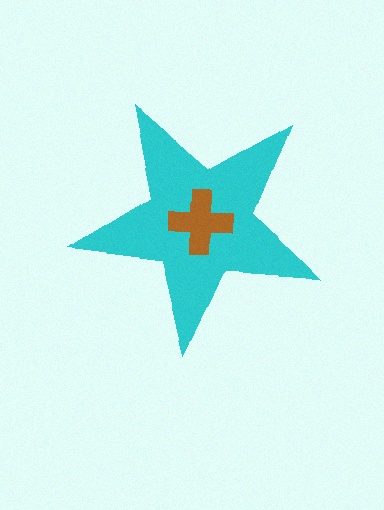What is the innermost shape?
The brown cross.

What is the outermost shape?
The cyan star.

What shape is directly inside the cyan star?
The brown cross.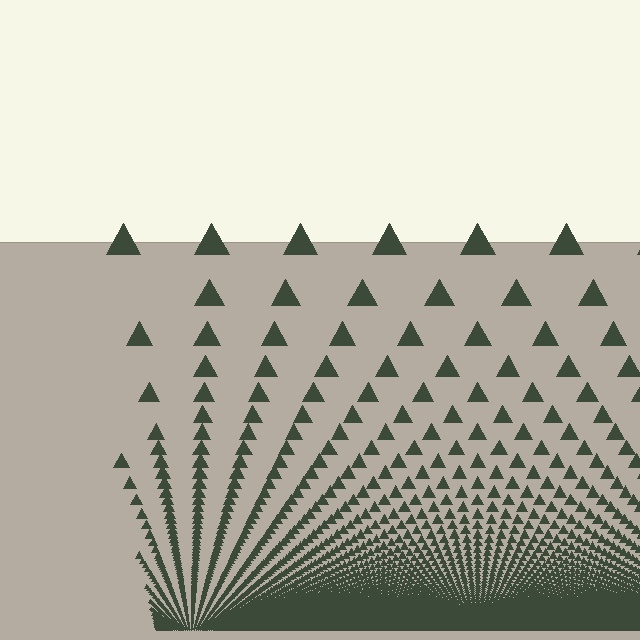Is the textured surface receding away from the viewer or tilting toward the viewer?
The surface appears to tilt toward the viewer. Texture elements get larger and sparser toward the top.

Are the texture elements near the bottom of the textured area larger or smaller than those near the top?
Smaller. The gradient is inverted — elements near the bottom are smaller and denser.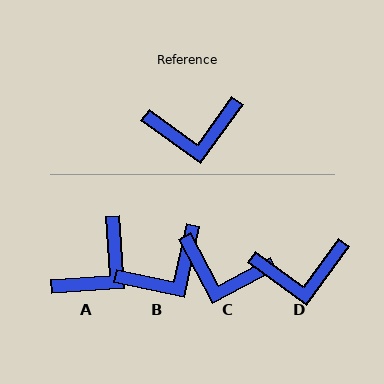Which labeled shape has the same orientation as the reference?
D.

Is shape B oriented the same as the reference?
No, it is off by about 24 degrees.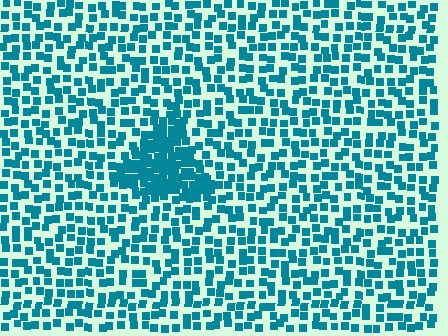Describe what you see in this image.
The image contains small teal elements arranged at two different densities. A triangle-shaped region is visible where the elements are more densely packed than the surrounding area.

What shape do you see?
I see a triangle.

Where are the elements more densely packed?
The elements are more densely packed inside the triangle boundary.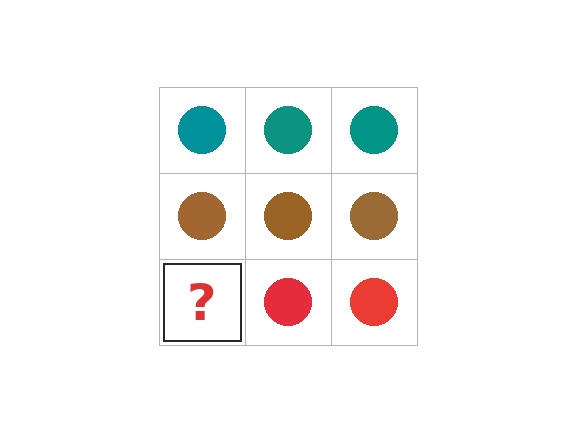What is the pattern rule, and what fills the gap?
The rule is that each row has a consistent color. The gap should be filled with a red circle.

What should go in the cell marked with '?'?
The missing cell should contain a red circle.